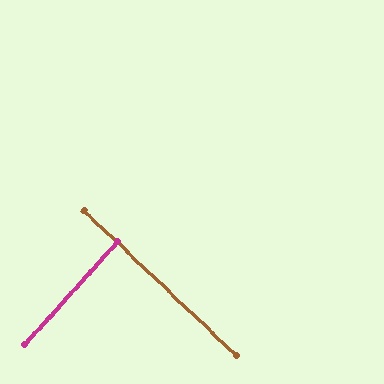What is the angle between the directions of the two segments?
Approximately 89 degrees.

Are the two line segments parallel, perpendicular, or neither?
Perpendicular — they meet at approximately 89°.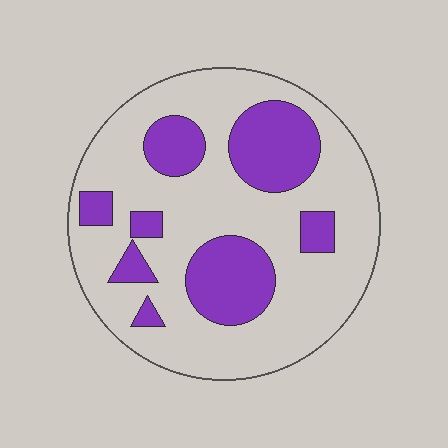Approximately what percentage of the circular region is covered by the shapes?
Approximately 30%.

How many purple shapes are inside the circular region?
8.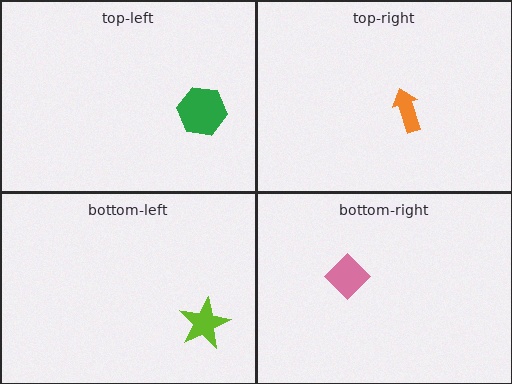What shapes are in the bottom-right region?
The pink diamond.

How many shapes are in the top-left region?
1.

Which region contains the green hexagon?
The top-left region.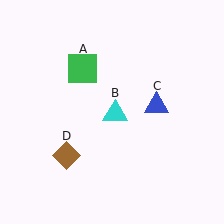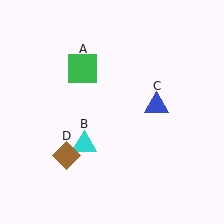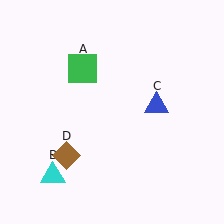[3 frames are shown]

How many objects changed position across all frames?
1 object changed position: cyan triangle (object B).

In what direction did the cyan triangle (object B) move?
The cyan triangle (object B) moved down and to the left.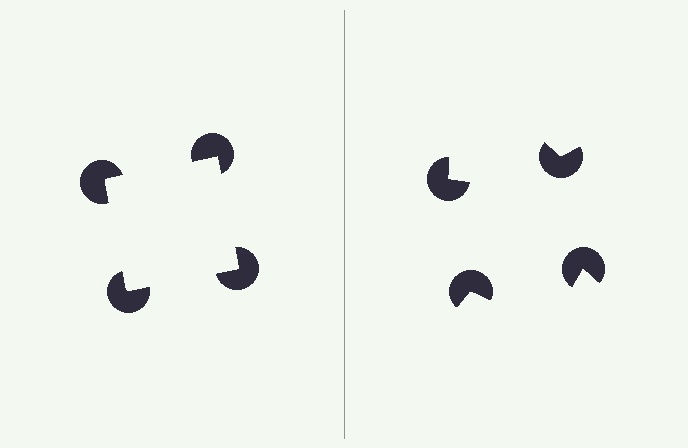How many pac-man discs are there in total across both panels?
8 — 4 on each side.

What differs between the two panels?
The pac-man discs are positioned identically on both sides; only the wedge orientations differ. On the left they align to a square; on the right they are misaligned.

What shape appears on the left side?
An illusory square.